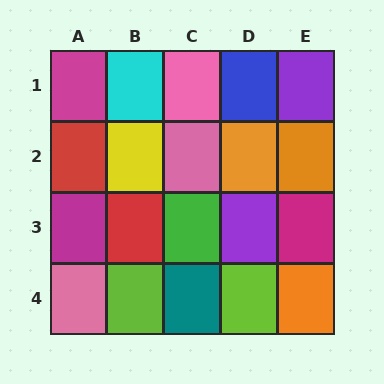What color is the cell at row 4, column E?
Orange.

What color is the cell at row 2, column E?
Orange.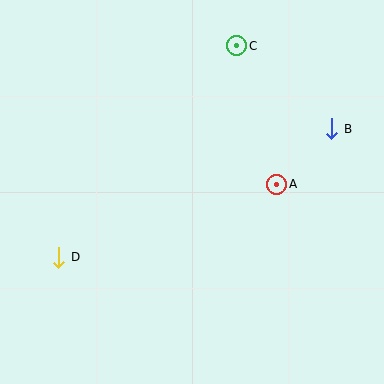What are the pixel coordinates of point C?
Point C is at (237, 46).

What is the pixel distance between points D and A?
The distance between D and A is 230 pixels.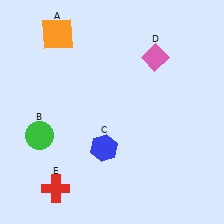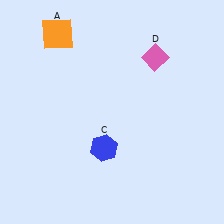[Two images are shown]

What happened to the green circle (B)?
The green circle (B) was removed in Image 2. It was in the bottom-left area of Image 1.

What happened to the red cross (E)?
The red cross (E) was removed in Image 2. It was in the bottom-left area of Image 1.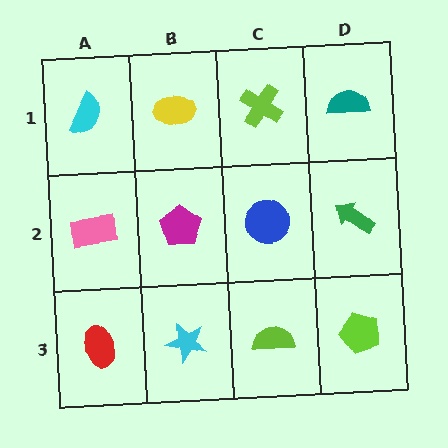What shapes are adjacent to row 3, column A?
A pink rectangle (row 2, column A), a cyan star (row 3, column B).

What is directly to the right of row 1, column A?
A yellow ellipse.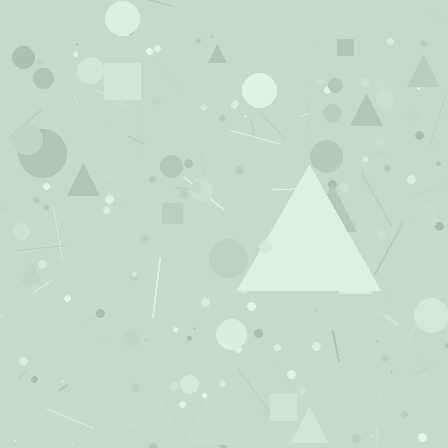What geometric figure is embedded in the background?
A triangle is embedded in the background.